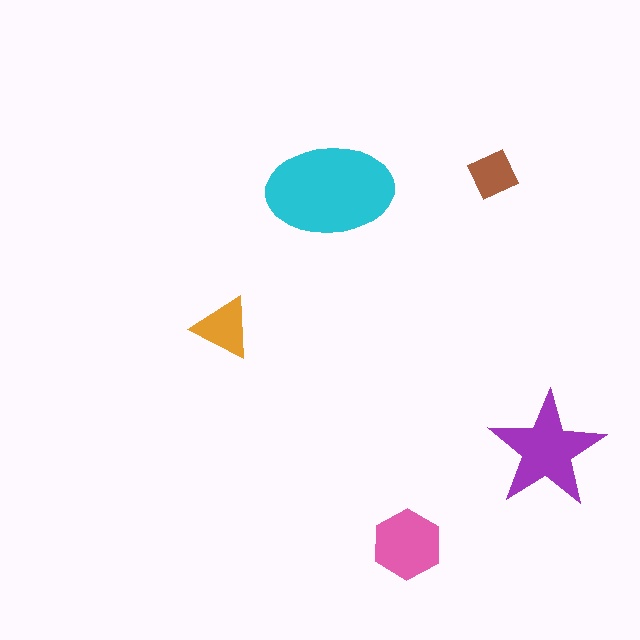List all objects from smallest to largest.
The brown square, the orange triangle, the pink hexagon, the purple star, the cyan ellipse.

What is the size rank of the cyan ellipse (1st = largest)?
1st.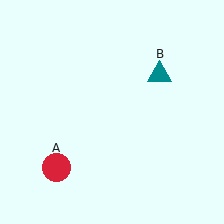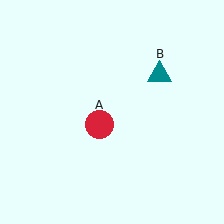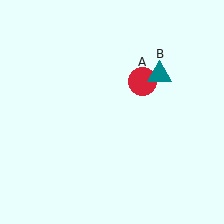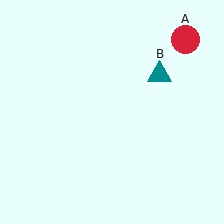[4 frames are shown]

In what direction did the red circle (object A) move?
The red circle (object A) moved up and to the right.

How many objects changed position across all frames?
1 object changed position: red circle (object A).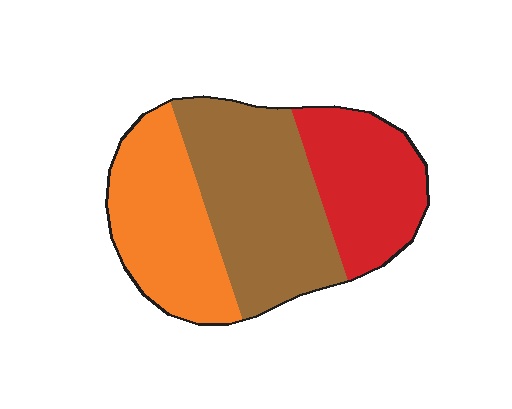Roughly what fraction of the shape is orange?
Orange takes up about one third (1/3) of the shape.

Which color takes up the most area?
Brown, at roughly 40%.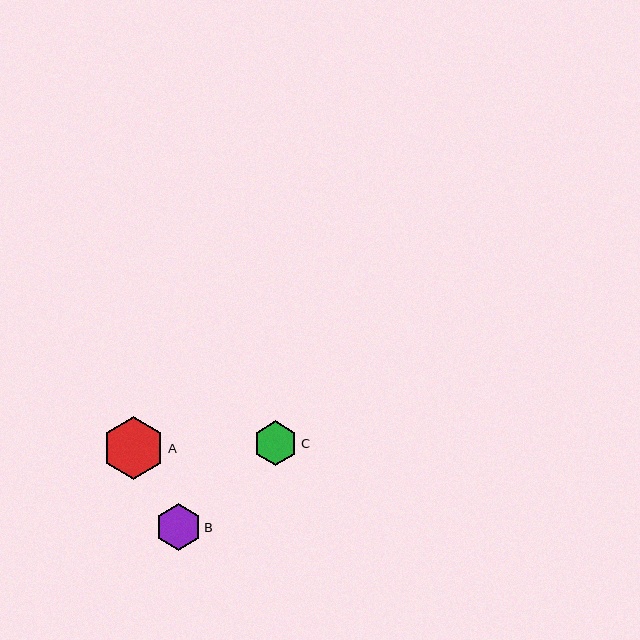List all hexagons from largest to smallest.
From largest to smallest: A, B, C.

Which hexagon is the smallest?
Hexagon C is the smallest with a size of approximately 44 pixels.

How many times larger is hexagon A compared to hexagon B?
Hexagon A is approximately 1.3 times the size of hexagon B.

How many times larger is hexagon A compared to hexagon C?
Hexagon A is approximately 1.4 times the size of hexagon C.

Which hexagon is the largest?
Hexagon A is the largest with a size of approximately 62 pixels.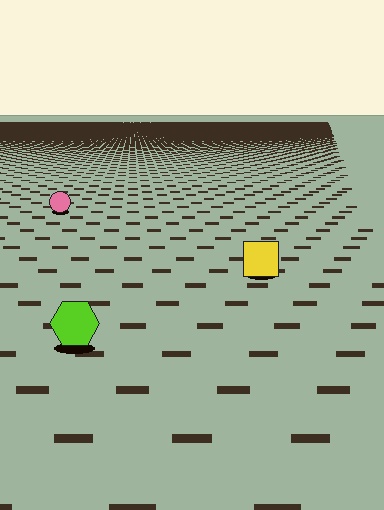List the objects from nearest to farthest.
From nearest to farthest: the lime hexagon, the yellow square, the pink circle.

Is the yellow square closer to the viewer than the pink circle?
Yes. The yellow square is closer — you can tell from the texture gradient: the ground texture is coarser near it.